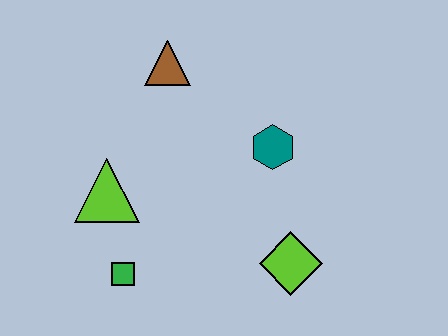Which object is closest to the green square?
The lime triangle is closest to the green square.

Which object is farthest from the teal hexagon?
The green square is farthest from the teal hexagon.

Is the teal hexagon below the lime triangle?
No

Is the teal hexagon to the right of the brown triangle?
Yes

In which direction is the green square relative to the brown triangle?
The green square is below the brown triangle.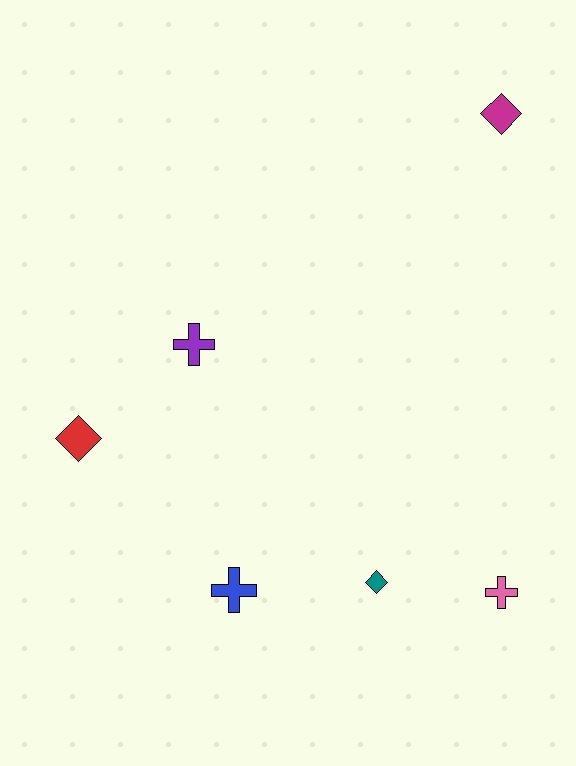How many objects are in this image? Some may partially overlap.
There are 6 objects.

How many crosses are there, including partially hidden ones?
There are 3 crosses.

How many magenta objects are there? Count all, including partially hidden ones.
There is 1 magenta object.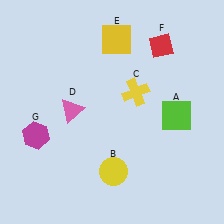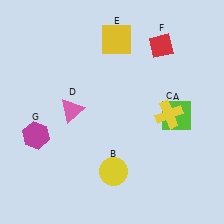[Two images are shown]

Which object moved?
The yellow cross (C) moved right.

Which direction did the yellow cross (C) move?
The yellow cross (C) moved right.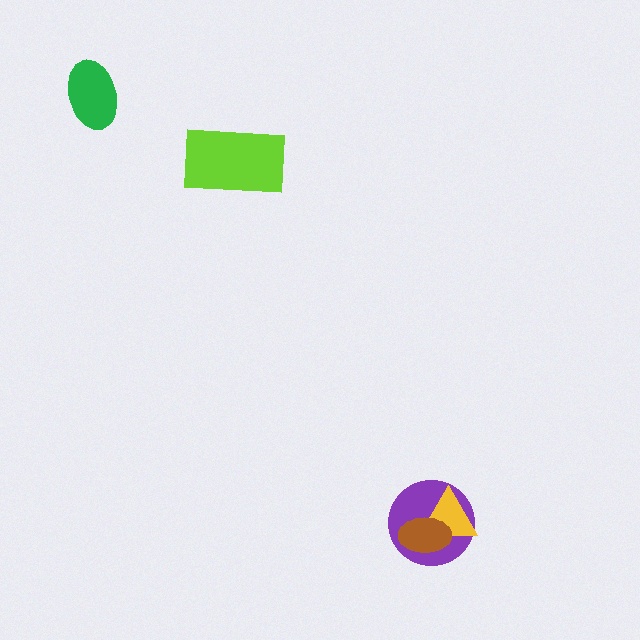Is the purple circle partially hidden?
Yes, it is partially covered by another shape.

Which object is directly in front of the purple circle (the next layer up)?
The yellow triangle is directly in front of the purple circle.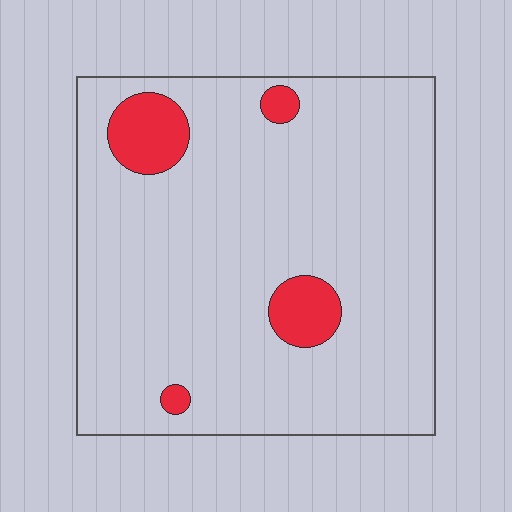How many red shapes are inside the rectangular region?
4.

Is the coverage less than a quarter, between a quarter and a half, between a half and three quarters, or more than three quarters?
Less than a quarter.